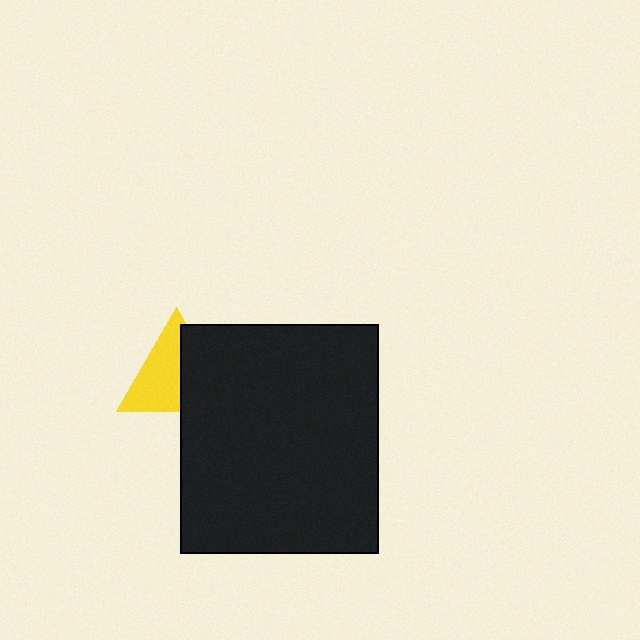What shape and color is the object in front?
The object in front is a black rectangle.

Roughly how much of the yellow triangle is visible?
About half of it is visible (roughly 55%).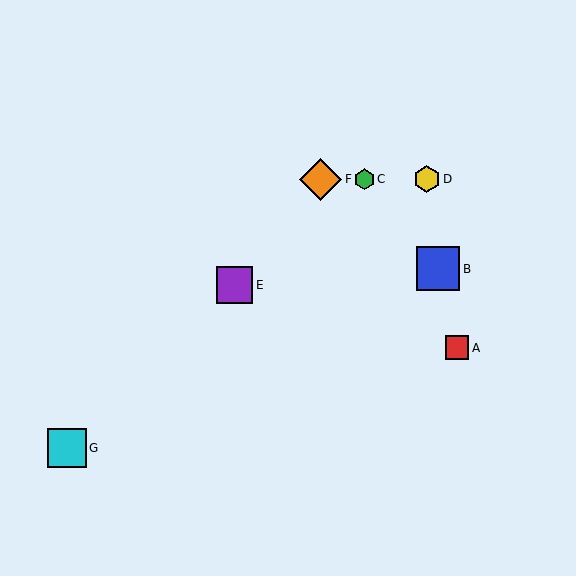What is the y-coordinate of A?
Object A is at y≈348.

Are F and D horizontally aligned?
Yes, both are at y≈179.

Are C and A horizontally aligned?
No, C is at y≈179 and A is at y≈348.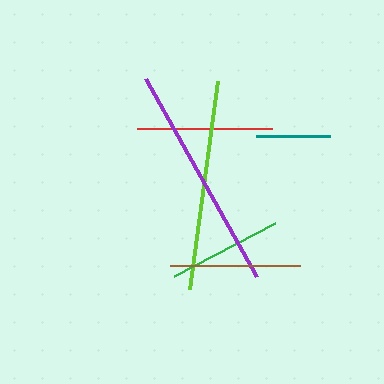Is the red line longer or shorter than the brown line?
The red line is longer than the brown line.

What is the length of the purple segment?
The purple segment is approximately 226 pixels long.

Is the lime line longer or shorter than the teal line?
The lime line is longer than the teal line.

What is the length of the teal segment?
The teal segment is approximately 74 pixels long.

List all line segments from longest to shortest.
From longest to shortest: purple, lime, red, brown, green, teal.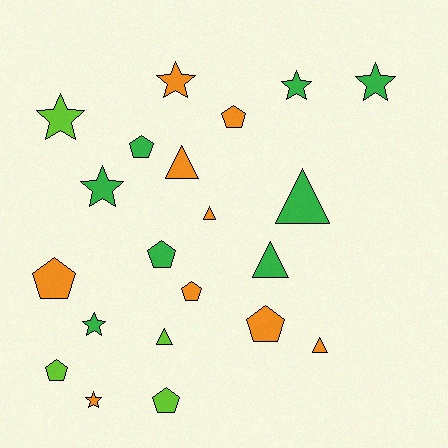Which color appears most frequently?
Orange, with 9 objects.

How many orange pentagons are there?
There are 4 orange pentagons.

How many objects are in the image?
There are 21 objects.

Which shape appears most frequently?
Pentagon, with 8 objects.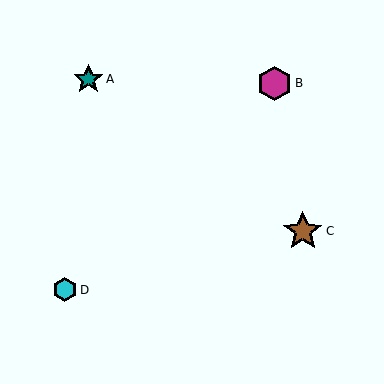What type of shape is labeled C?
Shape C is a brown star.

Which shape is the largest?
The brown star (labeled C) is the largest.